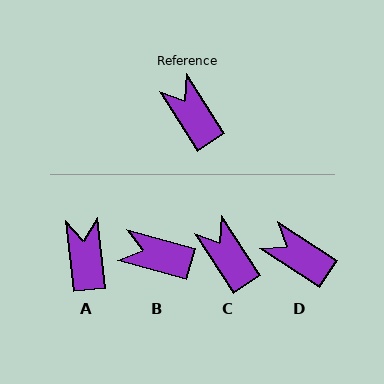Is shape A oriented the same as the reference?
No, it is off by about 26 degrees.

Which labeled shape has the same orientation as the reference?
C.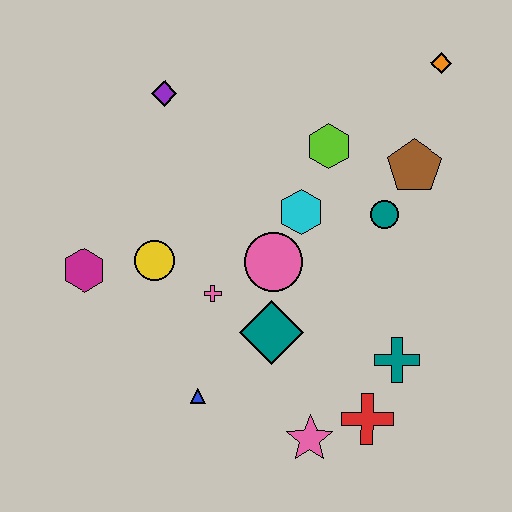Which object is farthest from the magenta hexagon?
The orange diamond is farthest from the magenta hexagon.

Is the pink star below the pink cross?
Yes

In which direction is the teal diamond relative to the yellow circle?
The teal diamond is to the right of the yellow circle.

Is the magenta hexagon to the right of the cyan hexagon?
No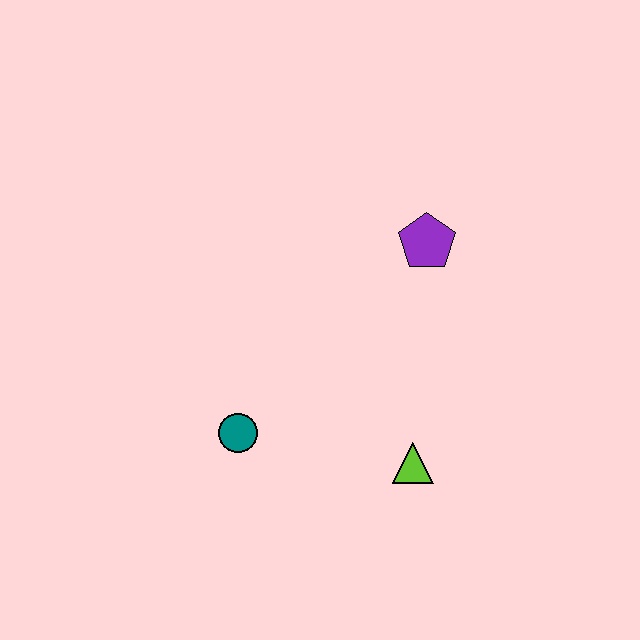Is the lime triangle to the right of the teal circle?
Yes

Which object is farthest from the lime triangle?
The purple pentagon is farthest from the lime triangle.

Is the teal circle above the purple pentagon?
No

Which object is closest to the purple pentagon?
The lime triangle is closest to the purple pentagon.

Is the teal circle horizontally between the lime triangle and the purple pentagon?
No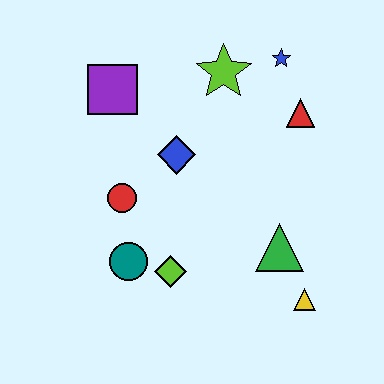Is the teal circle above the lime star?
No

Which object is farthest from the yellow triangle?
The purple square is farthest from the yellow triangle.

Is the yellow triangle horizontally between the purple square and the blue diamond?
No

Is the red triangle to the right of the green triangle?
Yes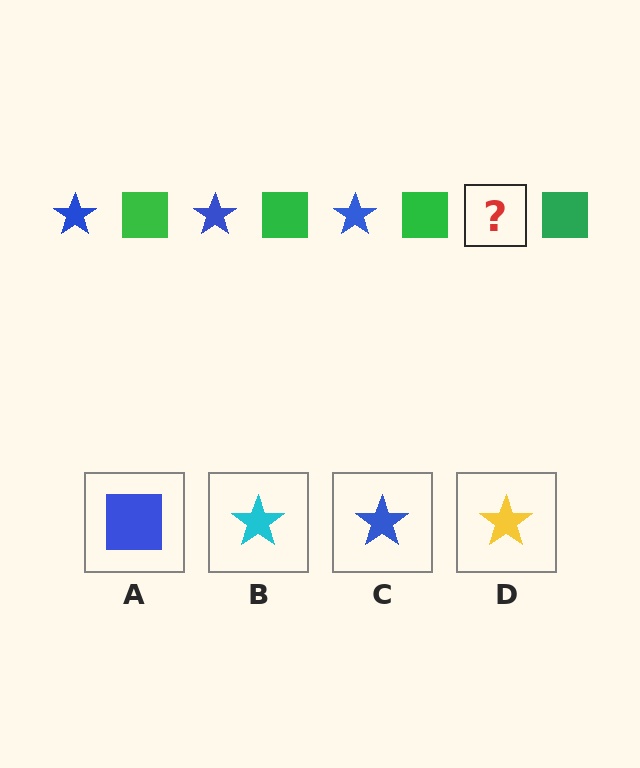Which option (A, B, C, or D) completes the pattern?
C.